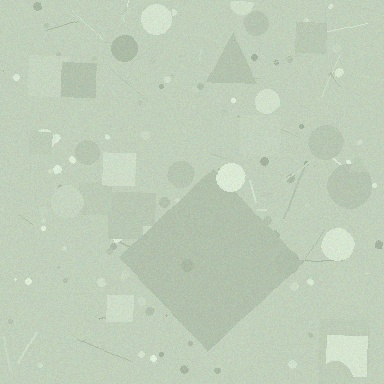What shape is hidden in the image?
A diamond is hidden in the image.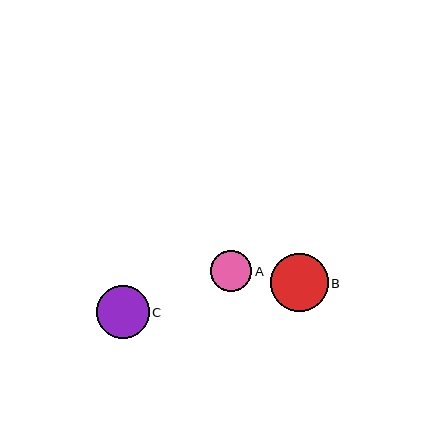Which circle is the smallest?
Circle A is the smallest with a size of approximately 42 pixels.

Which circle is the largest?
Circle B is the largest with a size of approximately 58 pixels.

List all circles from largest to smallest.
From largest to smallest: B, C, A.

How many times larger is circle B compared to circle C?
Circle B is approximately 1.1 times the size of circle C.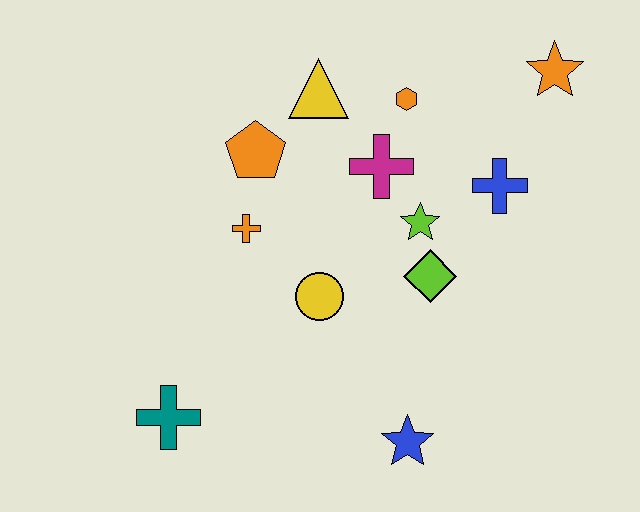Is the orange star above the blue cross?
Yes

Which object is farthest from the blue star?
The orange star is farthest from the blue star.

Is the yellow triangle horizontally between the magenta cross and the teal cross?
Yes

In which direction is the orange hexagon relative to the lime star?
The orange hexagon is above the lime star.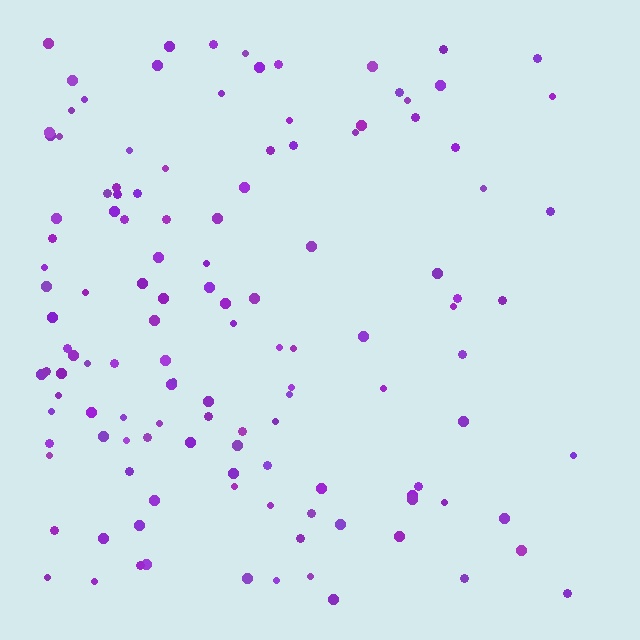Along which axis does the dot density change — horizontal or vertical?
Horizontal.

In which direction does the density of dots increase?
From right to left, with the left side densest.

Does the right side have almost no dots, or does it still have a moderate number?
Still a moderate number, just noticeably fewer than the left.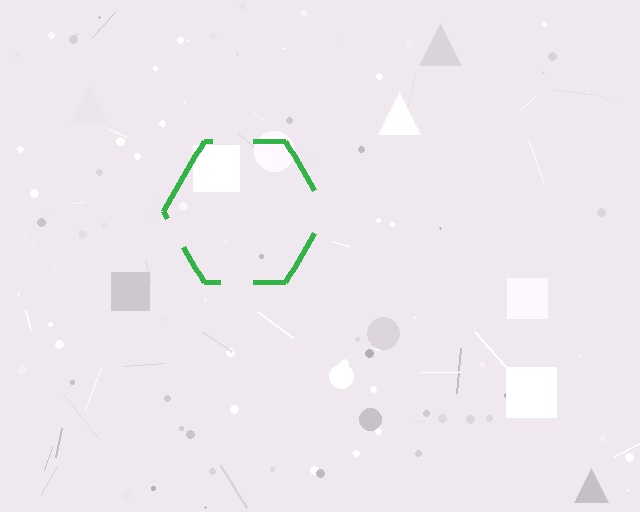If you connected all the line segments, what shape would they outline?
They would outline a hexagon.